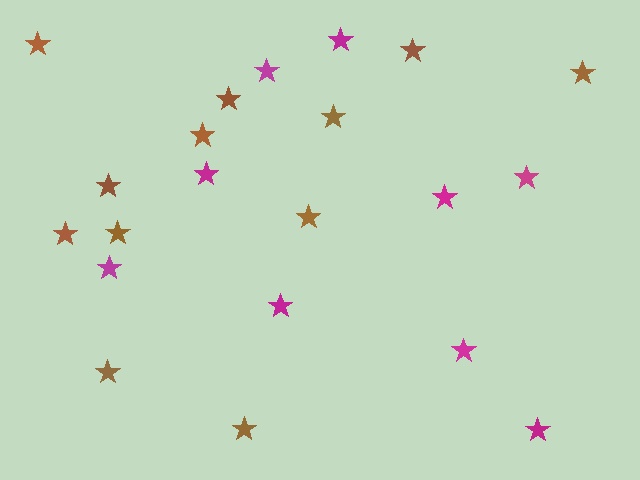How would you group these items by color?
There are 2 groups: one group of brown stars (12) and one group of magenta stars (9).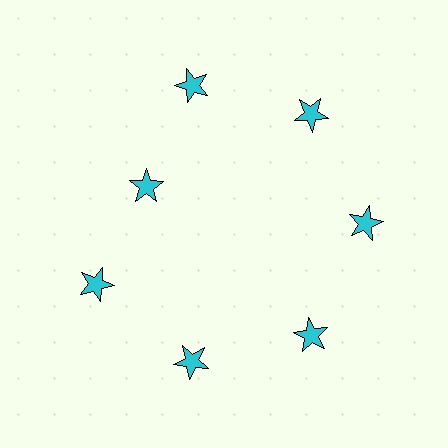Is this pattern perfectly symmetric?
No. The 7 cyan stars are arranged in a ring, but one element near the 10 o'clock position is pulled inward toward the center, breaking the 7-fold rotational symmetry.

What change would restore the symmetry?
The symmetry would be restored by moving it outward, back onto the ring so that all 7 stars sit at equal angles and equal distance from the center.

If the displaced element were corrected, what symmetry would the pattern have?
It would have 7-fold rotational symmetry — the pattern would map onto itself every 51 degrees.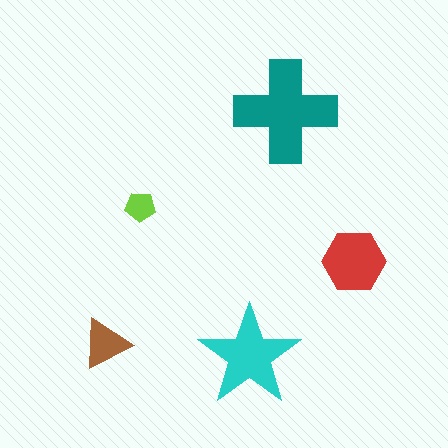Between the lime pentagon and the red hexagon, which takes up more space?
The red hexagon.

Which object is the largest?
The teal cross.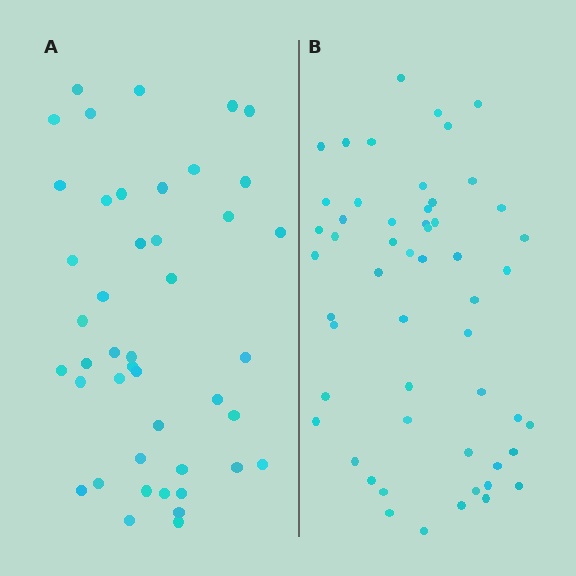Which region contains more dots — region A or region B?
Region B (the right region) has more dots.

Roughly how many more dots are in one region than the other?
Region B has roughly 10 or so more dots than region A.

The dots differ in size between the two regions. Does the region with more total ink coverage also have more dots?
No. Region A has more total ink coverage because its dots are larger, but region B actually contains more individual dots. Total area can be misleading — the number of items is what matters here.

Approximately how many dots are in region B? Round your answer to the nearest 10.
About 50 dots. (The exact count is 54, which rounds to 50.)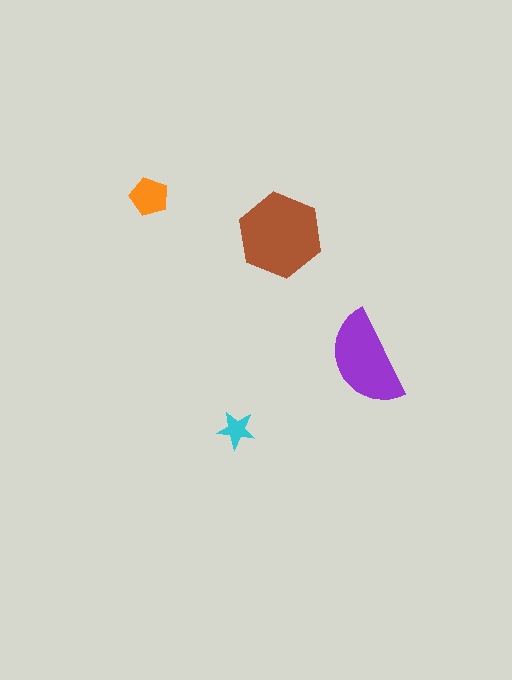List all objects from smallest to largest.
The cyan star, the orange pentagon, the purple semicircle, the brown hexagon.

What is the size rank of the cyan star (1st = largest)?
4th.